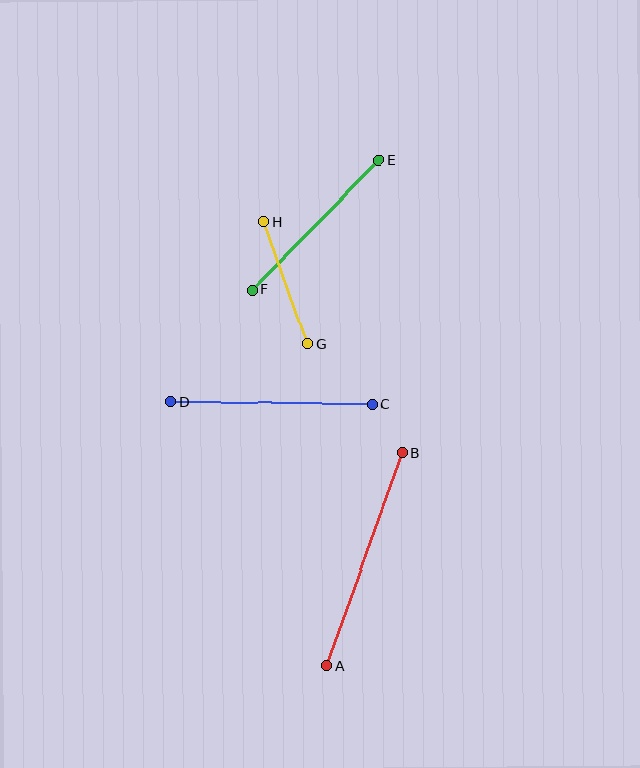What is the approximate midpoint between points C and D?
The midpoint is at approximately (272, 403) pixels.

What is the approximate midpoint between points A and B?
The midpoint is at approximately (365, 559) pixels.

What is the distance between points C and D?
The distance is approximately 202 pixels.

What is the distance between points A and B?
The distance is approximately 225 pixels.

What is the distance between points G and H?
The distance is approximately 129 pixels.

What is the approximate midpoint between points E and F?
The midpoint is at approximately (316, 225) pixels.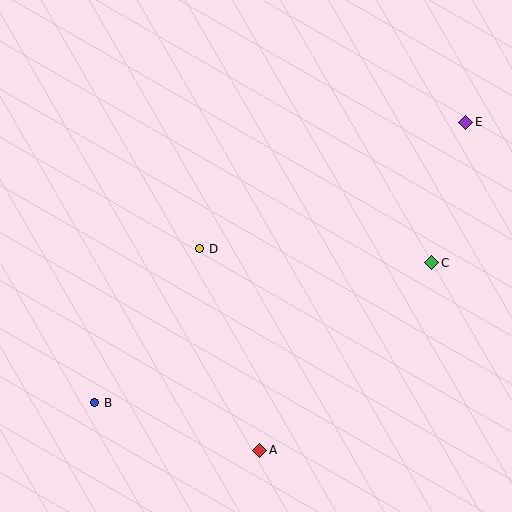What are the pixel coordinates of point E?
Point E is at (466, 122).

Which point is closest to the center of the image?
Point D at (200, 249) is closest to the center.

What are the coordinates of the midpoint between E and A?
The midpoint between E and A is at (363, 286).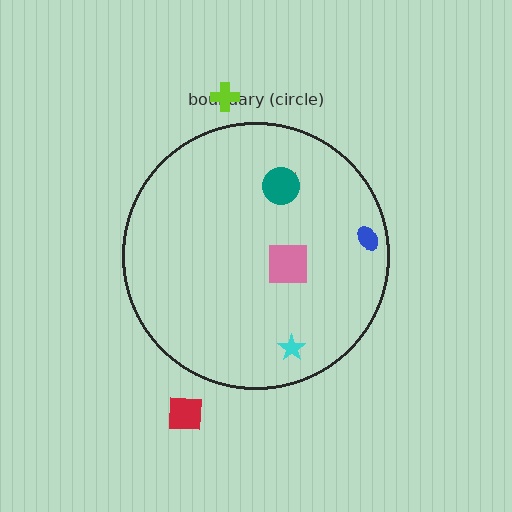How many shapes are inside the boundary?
5 inside, 2 outside.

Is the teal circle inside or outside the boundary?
Inside.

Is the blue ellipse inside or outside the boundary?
Inside.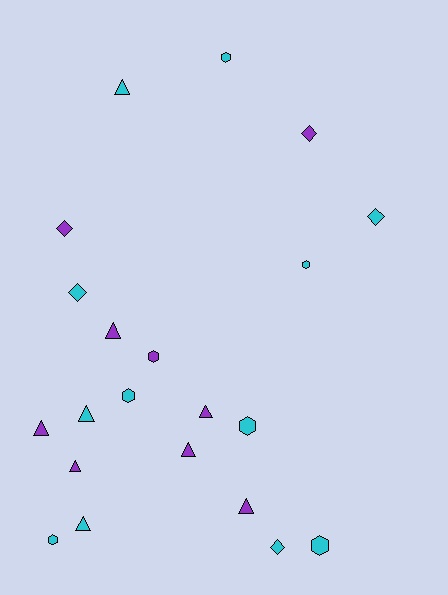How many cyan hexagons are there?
There are 6 cyan hexagons.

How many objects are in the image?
There are 21 objects.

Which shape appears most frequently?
Triangle, with 9 objects.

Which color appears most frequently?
Cyan, with 12 objects.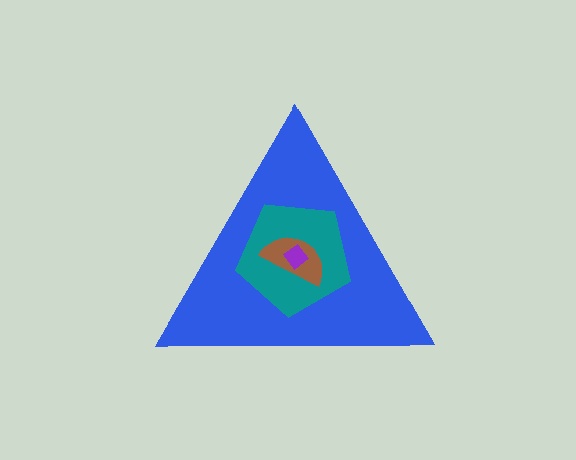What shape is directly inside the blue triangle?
The teal pentagon.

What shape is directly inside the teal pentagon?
The brown semicircle.